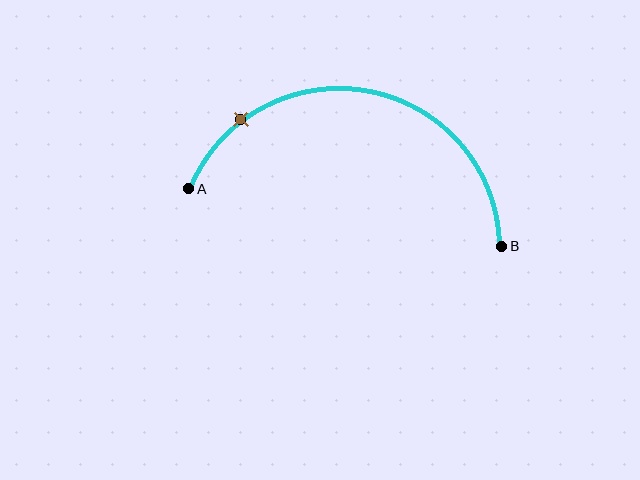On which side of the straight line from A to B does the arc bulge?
The arc bulges above the straight line connecting A and B.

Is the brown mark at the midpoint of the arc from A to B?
No. The brown mark lies on the arc but is closer to endpoint A. The arc midpoint would be at the point on the curve equidistant along the arc from both A and B.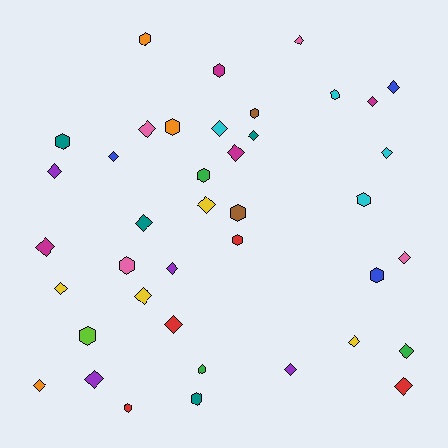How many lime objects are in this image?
There is 1 lime object.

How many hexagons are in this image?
There are 16 hexagons.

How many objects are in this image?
There are 40 objects.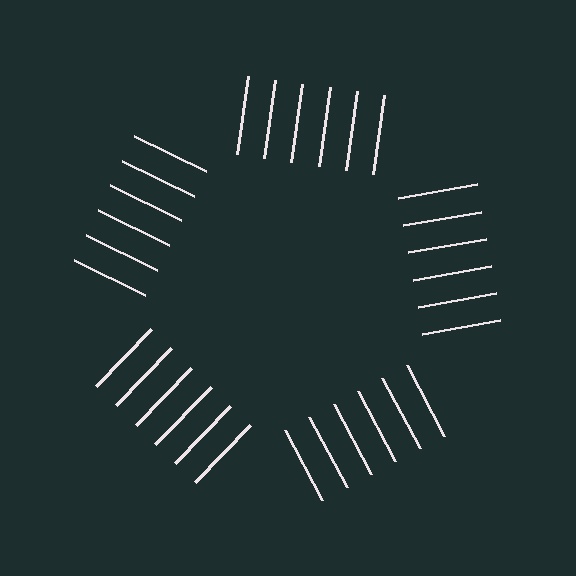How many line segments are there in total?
30 — 6 along each of the 5 edges.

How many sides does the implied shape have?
5 sides — the line-ends trace a pentagon.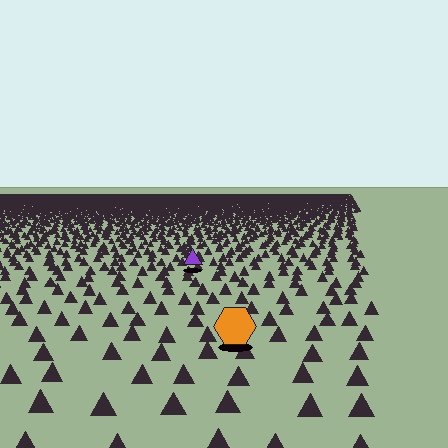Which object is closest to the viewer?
The orange hexagon is closest. The texture marks near it are larger and more spread out.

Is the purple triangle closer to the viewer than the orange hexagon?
No. The orange hexagon is closer — you can tell from the texture gradient: the ground texture is coarser near it.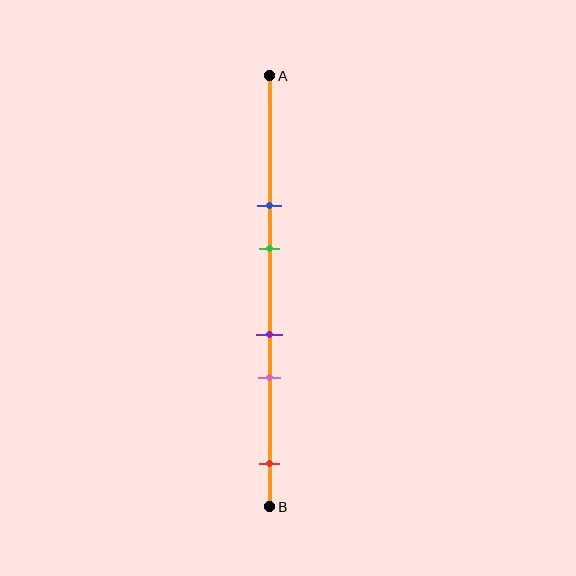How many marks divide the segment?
There are 5 marks dividing the segment.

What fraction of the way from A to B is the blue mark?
The blue mark is approximately 30% (0.3) of the way from A to B.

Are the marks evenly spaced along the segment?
No, the marks are not evenly spaced.